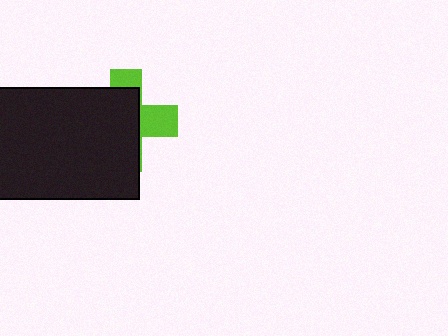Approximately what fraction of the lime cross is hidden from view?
Roughly 66% of the lime cross is hidden behind the black rectangle.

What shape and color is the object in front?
The object in front is a black rectangle.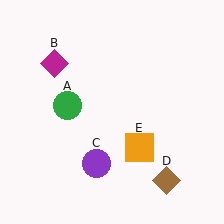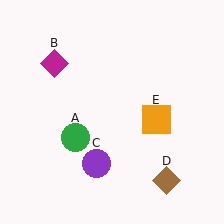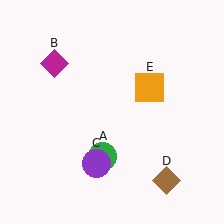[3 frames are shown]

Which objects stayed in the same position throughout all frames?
Magenta diamond (object B) and purple circle (object C) and brown diamond (object D) remained stationary.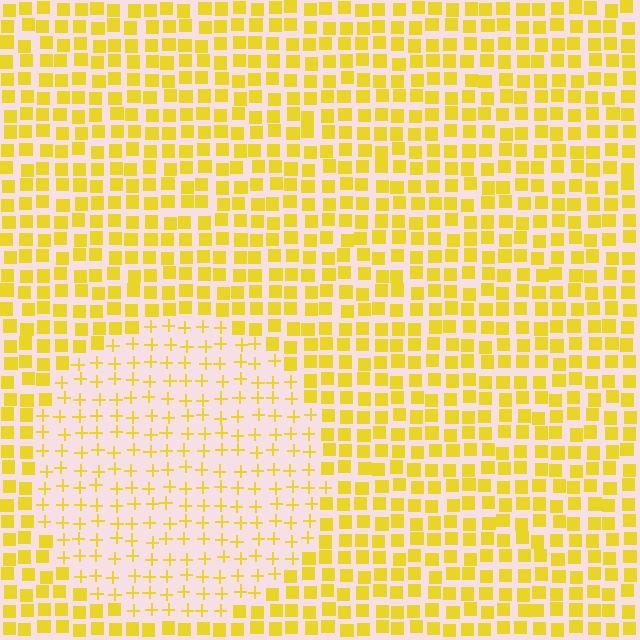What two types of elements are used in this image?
The image uses plus signs inside the circle region and squares outside it.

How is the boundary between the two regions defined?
The boundary is defined by a change in element shape: plus signs inside vs. squares outside. All elements share the same color and spacing.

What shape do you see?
I see a circle.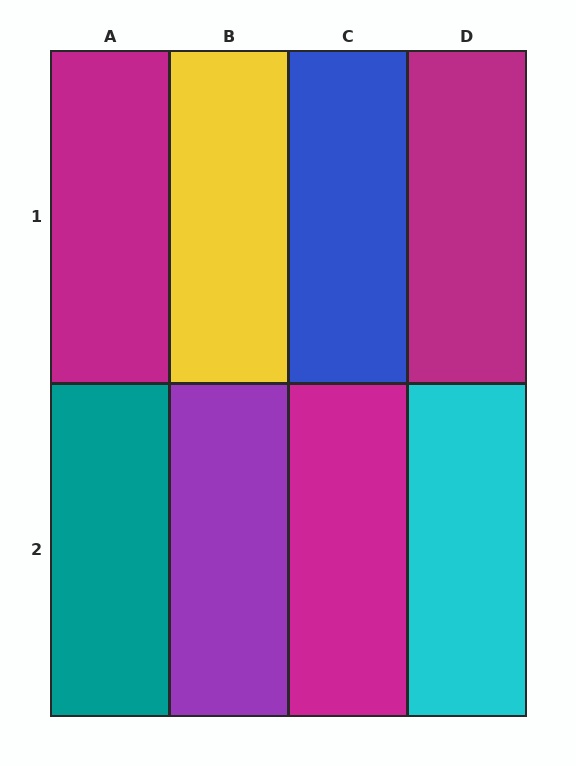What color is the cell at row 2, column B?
Purple.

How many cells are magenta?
3 cells are magenta.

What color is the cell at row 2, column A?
Teal.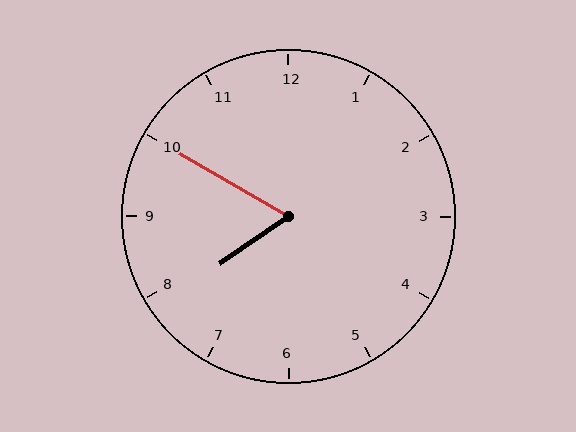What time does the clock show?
7:50.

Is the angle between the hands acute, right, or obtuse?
It is acute.